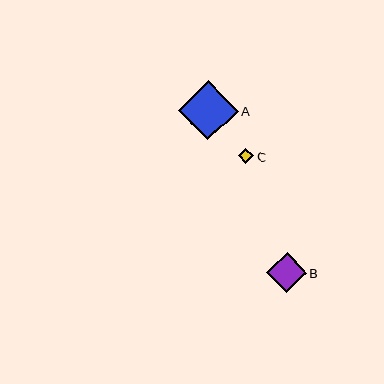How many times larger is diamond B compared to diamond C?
Diamond B is approximately 2.6 times the size of diamond C.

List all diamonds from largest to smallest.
From largest to smallest: A, B, C.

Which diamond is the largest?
Diamond A is the largest with a size of approximately 59 pixels.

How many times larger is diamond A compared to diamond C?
Diamond A is approximately 3.9 times the size of diamond C.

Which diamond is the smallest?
Diamond C is the smallest with a size of approximately 15 pixels.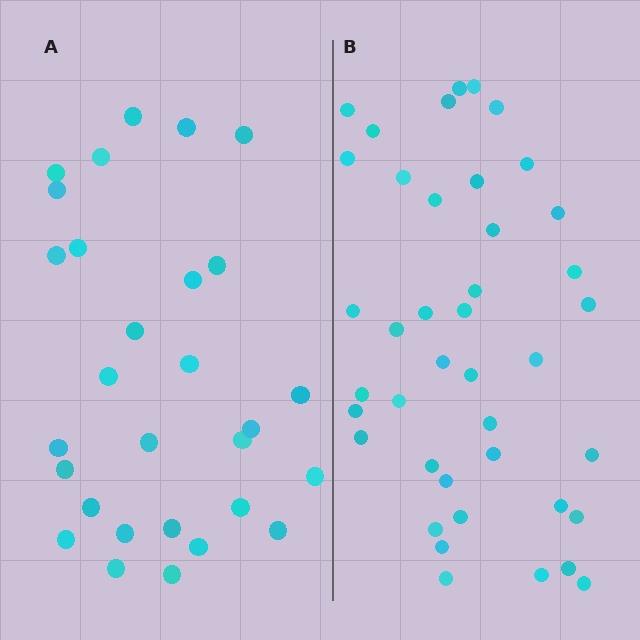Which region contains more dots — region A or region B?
Region B (the right region) has more dots.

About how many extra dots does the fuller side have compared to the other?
Region B has roughly 12 or so more dots than region A.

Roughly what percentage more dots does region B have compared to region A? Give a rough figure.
About 40% more.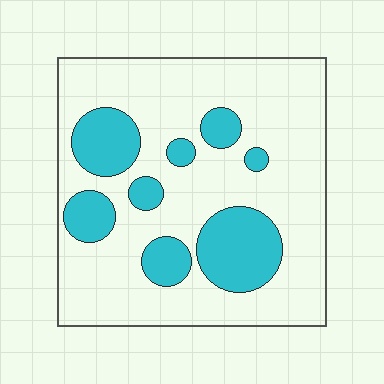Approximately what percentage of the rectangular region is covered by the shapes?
Approximately 25%.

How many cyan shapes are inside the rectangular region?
8.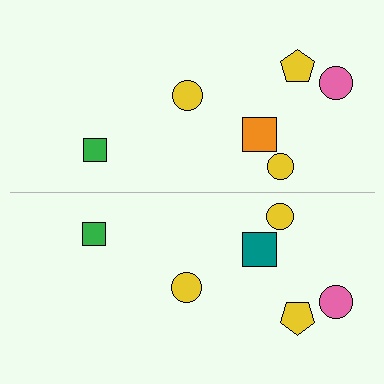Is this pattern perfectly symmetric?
No, the pattern is not perfectly symmetric. The teal square on the bottom side breaks the symmetry — its mirror counterpart is orange.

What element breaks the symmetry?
The teal square on the bottom side breaks the symmetry — its mirror counterpart is orange.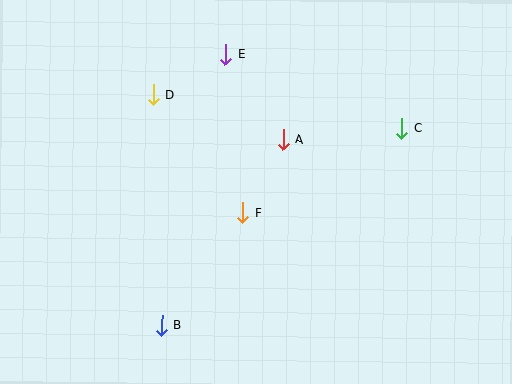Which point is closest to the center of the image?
Point F at (242, 213) is closest to the center.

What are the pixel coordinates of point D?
Point D is at (154, 95).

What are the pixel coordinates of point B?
Point B is at (162, 325).